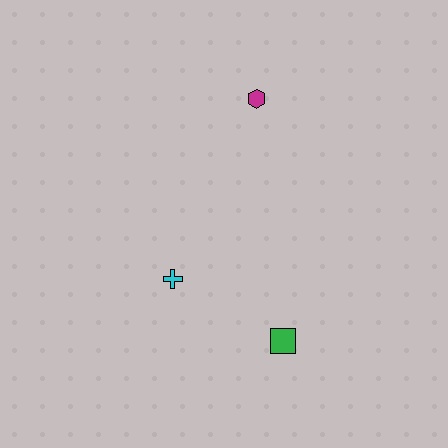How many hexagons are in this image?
There is 1 hexagon.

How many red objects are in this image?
There are no red objects.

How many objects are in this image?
There are 3 objects.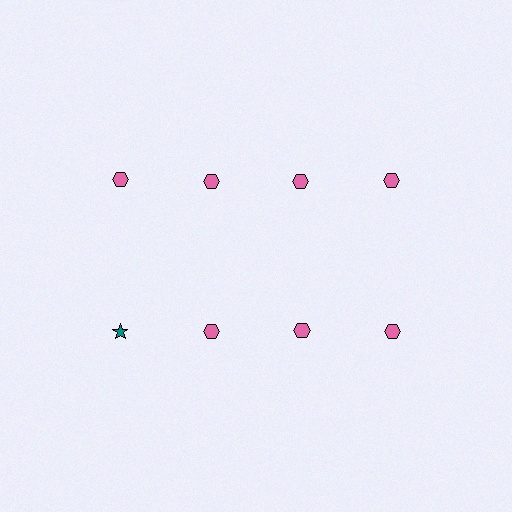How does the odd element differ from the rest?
It differs in both color (teal instead of pink) and shape (star instead of hexagon).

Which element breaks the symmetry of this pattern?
The teal star in the second row, leftmost column breaks the symmetry. All other shapes are pink hexagons.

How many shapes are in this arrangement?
There are 8 shapes arranged in a grid pattern.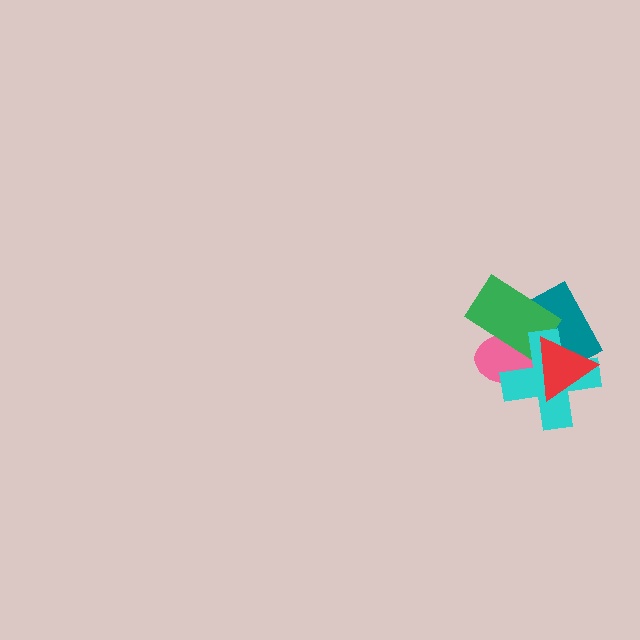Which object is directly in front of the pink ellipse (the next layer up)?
The green rectangle is directly in front of the pink ellipse.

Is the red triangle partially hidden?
No, no other shape covers it.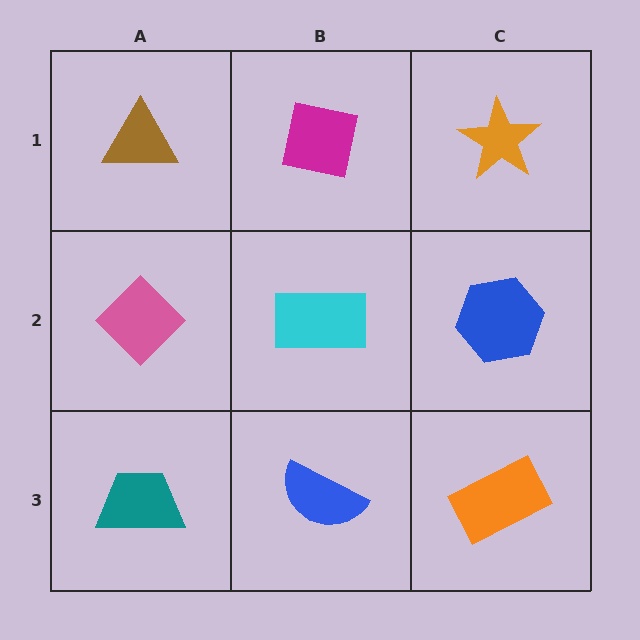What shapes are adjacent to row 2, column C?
An orange star (row 1, column C), an orange rectangle (row 3, column C), a cyan rectangle (row 2, column B).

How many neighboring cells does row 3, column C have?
2.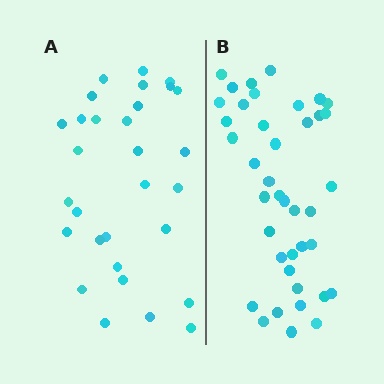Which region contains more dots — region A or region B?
Region B (the right region) has more dots.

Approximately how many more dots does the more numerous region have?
Region B has roughly 10 or so more dots than region A.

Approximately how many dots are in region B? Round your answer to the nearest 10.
About 40 dots.